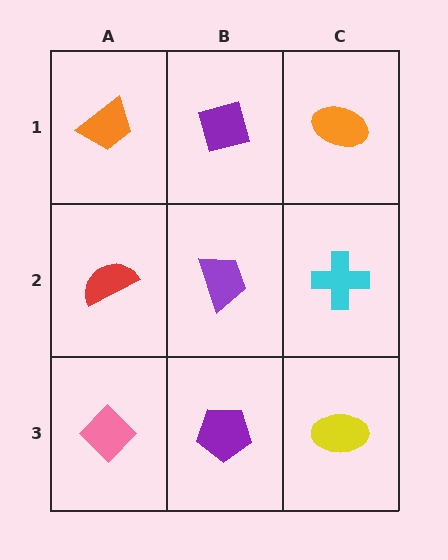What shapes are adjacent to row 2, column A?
An orange trapezoid (row 1, column A), a pink diamond (row 3, column A), a purple trapezoid (row 2, column B).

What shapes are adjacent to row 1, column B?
A purple trapezoid (row 2, column B), an orange trapezoid (row 1, column A), an orange ellipse (row 1, column C).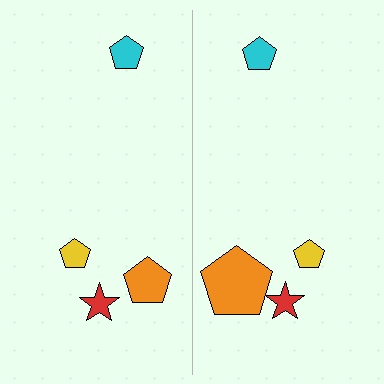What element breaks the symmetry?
The orange pentagon on the right side has a different size than its mirror counterpart.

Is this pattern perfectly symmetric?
No, the pattern is not perfectly symmetric. The orange pentagon on the right side has a different size than its mirror counterpart.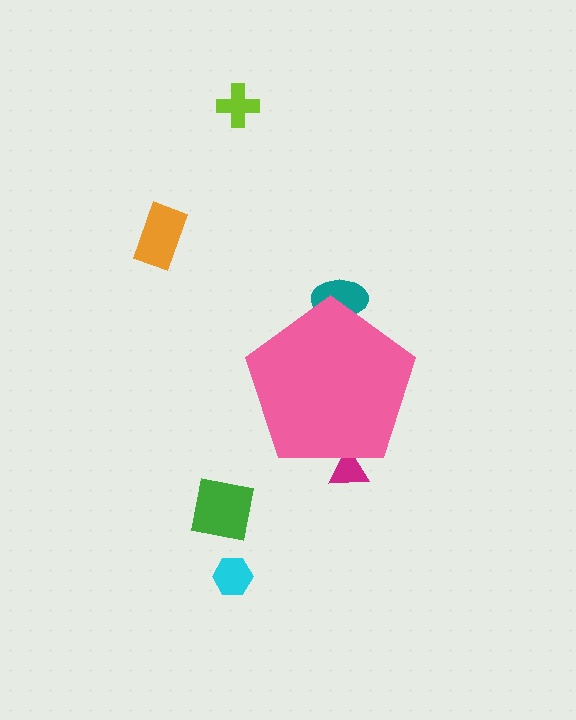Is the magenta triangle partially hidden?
Yes, the magenta triangle is partially hidden behind the pink pentagon.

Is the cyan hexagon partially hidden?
No, the cyan hexagon is fully visible.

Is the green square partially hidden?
No, the green square is fully visible.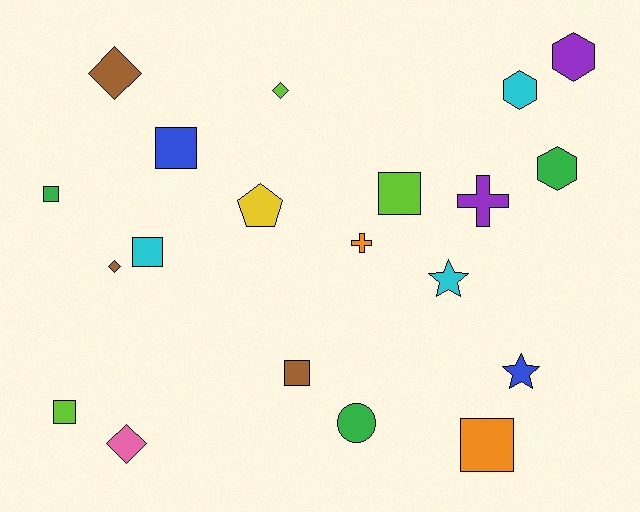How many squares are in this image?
There are 7 squares.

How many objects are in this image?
There are 20 objects.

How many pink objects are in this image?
There is 1 pink object.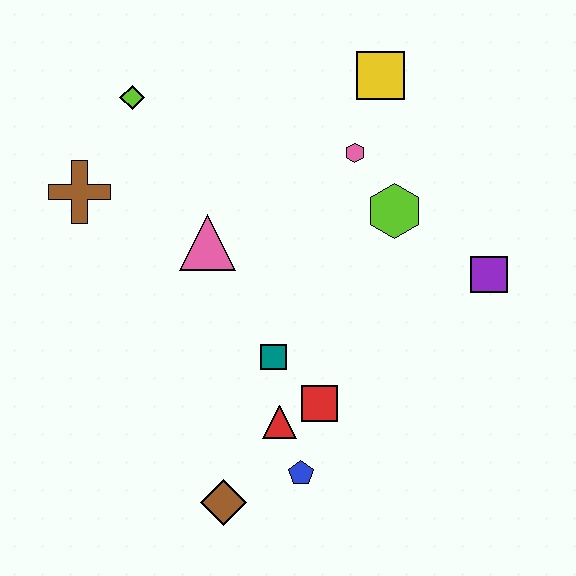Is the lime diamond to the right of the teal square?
No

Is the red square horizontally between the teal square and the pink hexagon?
Yes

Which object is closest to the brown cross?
The lime diamond is closest to the brown cross.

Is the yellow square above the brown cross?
Yes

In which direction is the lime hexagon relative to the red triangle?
The lime hexagon is above the red triangle.